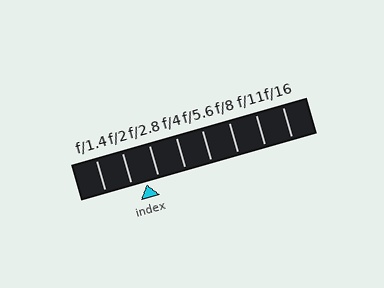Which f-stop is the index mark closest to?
The index mark is closest to f/2.8.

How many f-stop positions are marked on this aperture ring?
There are 8 f-stop positions marked.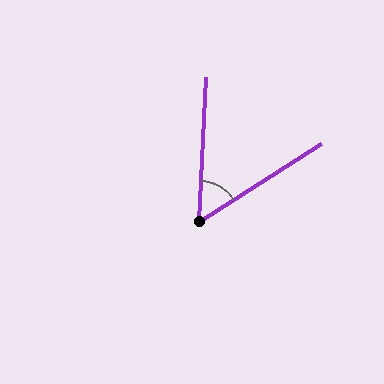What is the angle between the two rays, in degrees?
Approximately 54 degrees.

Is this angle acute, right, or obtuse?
It is acute.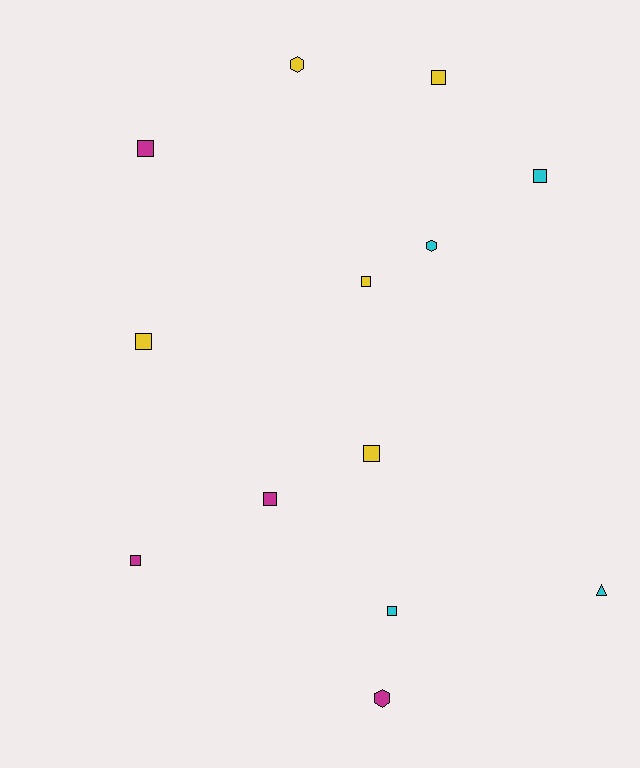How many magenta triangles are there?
There are no magenta triangles.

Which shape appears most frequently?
Square, with 9 objects.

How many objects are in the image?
There are 13 objects.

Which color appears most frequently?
Yellow, with 5 objects.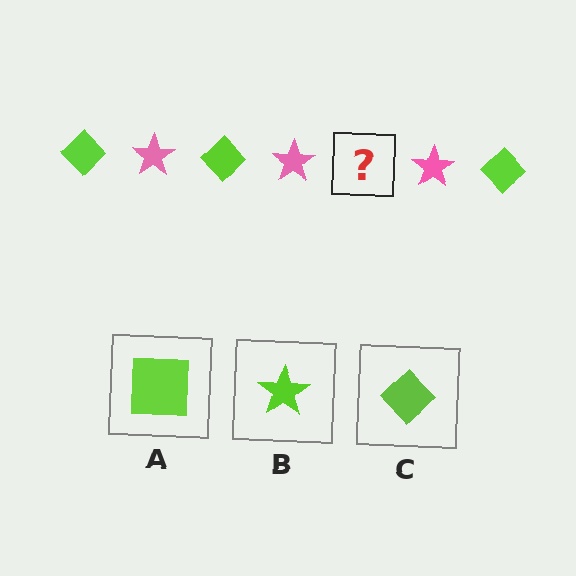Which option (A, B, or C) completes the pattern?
C.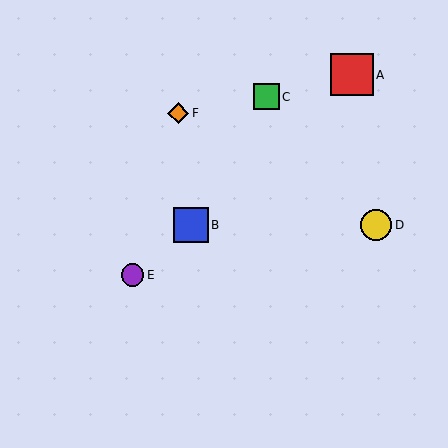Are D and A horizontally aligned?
No, D is at y≈225 and A is at y≈75.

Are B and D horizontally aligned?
Yes, both are at y≈225.